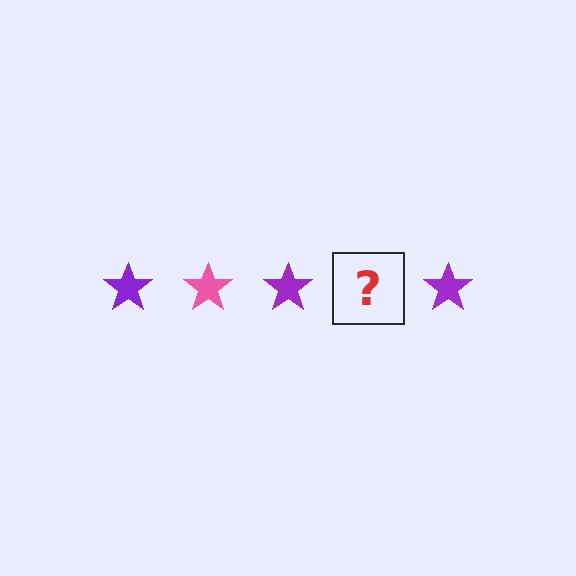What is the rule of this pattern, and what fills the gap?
The rule is that the pattern cycles through purple, pink stars. The gap should be filled with a pink star.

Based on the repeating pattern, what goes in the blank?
The blank should be a pink star.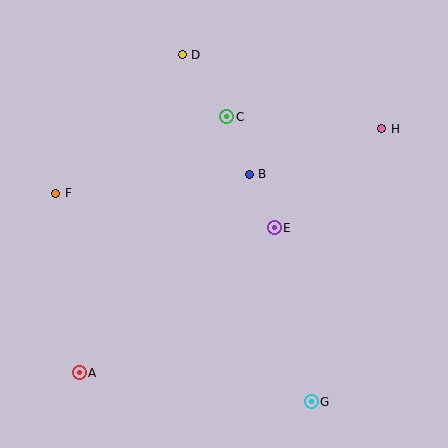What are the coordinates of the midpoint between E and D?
The midpoint between E and D is at (228, 141).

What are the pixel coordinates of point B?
Point B is at (249, 174).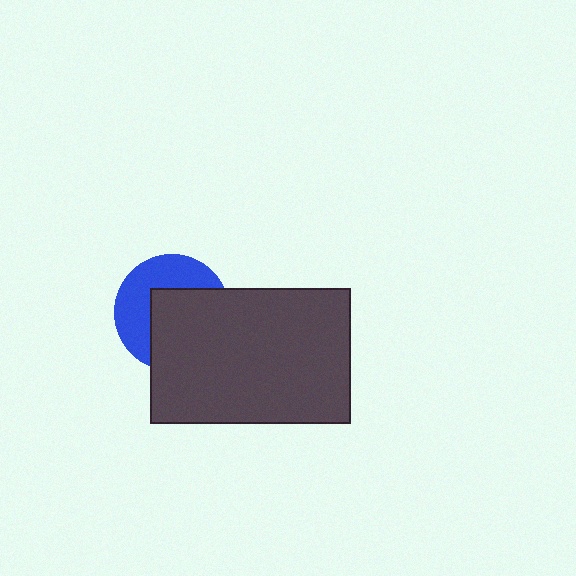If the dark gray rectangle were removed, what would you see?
You would see the complete blue circle.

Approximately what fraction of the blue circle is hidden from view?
Roughly 55% of the blue circle is hidden behind the dark gray rectangle.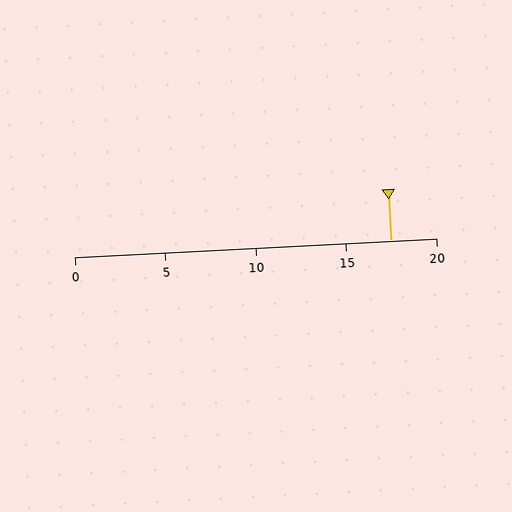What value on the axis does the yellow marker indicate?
The marker indicates approximately 17.5.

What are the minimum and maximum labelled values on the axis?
The axis runs from 0 to 20.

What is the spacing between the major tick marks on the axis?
The major ticks are spaced 5 apart.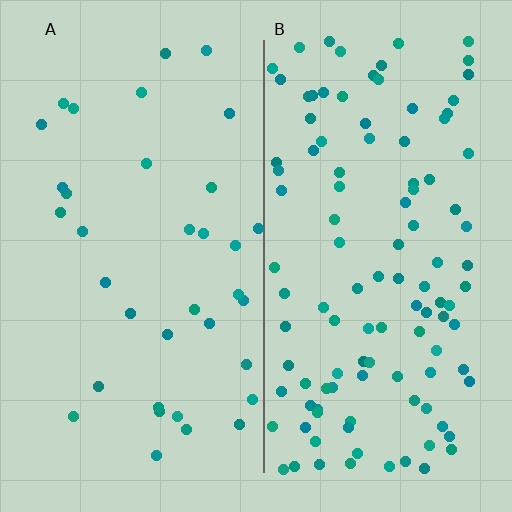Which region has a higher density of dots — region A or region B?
B (the right).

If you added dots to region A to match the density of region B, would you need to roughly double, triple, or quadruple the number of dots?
Approximately triple.